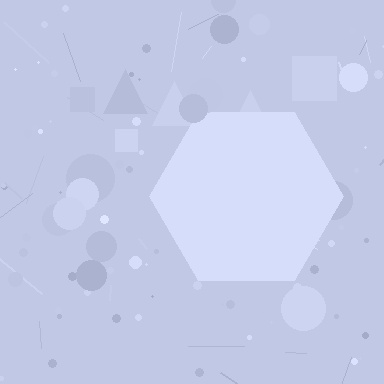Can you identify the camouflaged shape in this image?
The camouflaged shape is a hexagon.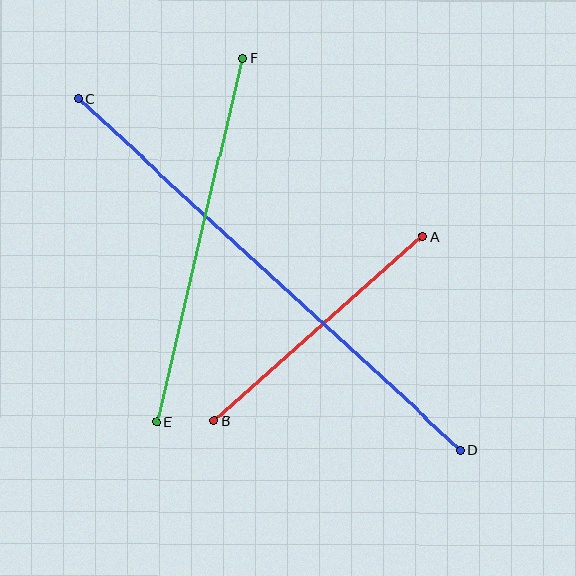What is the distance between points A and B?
The distance is approximately 279 pixels.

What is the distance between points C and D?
The distance is approximately 519 pixels.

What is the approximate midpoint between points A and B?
The midpoint is at approximately (318, 329) pixels.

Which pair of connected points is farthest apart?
Points C and D are farthest apart.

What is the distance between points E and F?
The distance is approximately 374 pixels.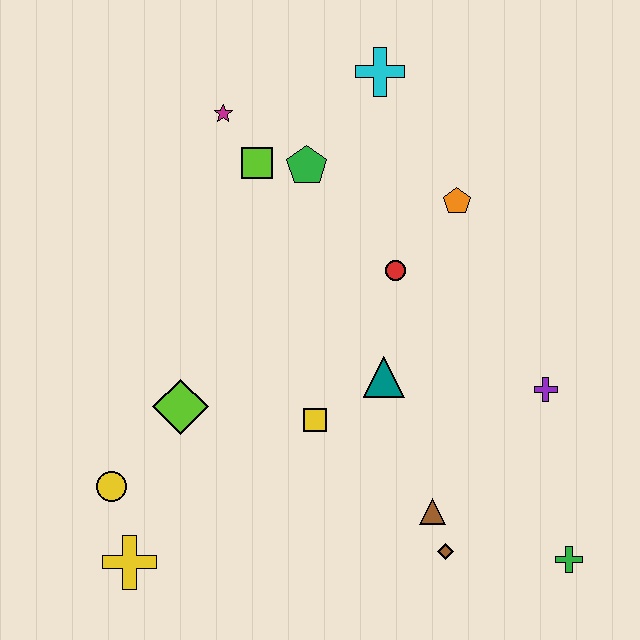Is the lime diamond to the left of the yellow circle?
No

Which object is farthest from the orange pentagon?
The yellow cross is farthest from the orange pentagon.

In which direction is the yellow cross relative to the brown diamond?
The yellow cross is to the left of the brown diamond.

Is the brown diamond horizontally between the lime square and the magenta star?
No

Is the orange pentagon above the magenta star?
No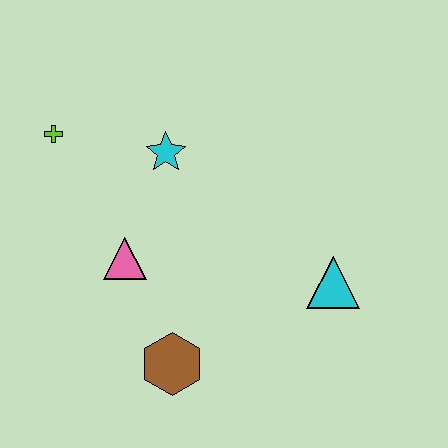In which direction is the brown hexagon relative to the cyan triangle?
The brown hexagon is to the left of the cyan triangle.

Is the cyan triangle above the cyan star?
No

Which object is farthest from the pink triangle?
The cyan triangle is farthest from the pink triangle.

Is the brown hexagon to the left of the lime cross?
No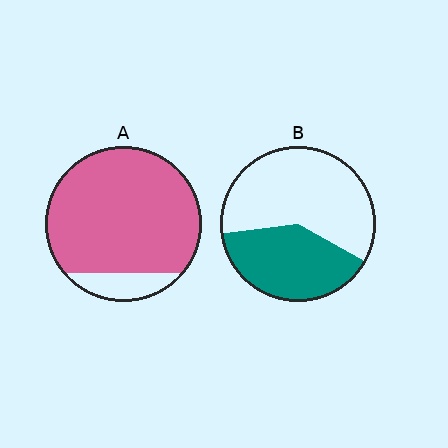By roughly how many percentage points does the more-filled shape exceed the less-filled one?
By roughly 45 percentage points (A over B).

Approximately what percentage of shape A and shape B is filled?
A is approximately 85% and B is approximately 40%.